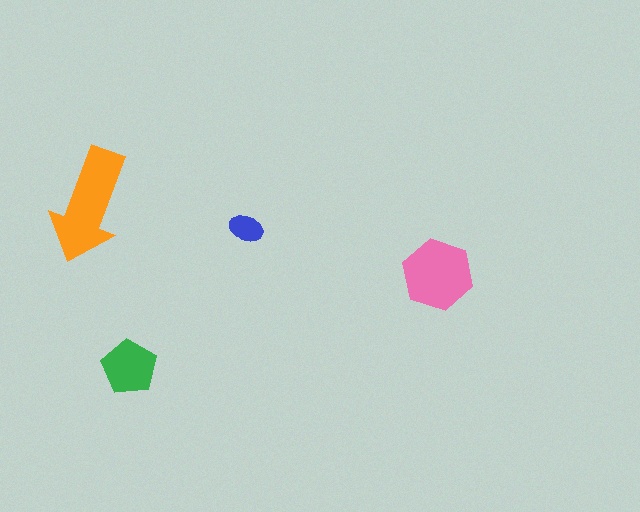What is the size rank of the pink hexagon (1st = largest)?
2nd.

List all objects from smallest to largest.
The blue ellipse, the green pentagon, the pink hexagon, the orange arrow.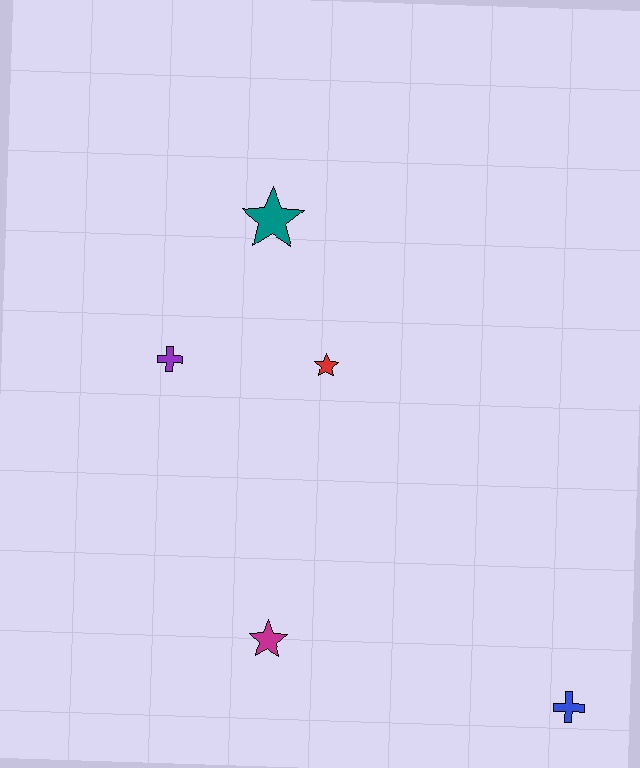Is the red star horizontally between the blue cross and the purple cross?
Yes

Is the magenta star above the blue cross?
Yes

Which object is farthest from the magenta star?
The teal star is farthest from the magenta star.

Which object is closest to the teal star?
The red star is closest to the teal star.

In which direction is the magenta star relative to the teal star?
The magenta star is below the teal star.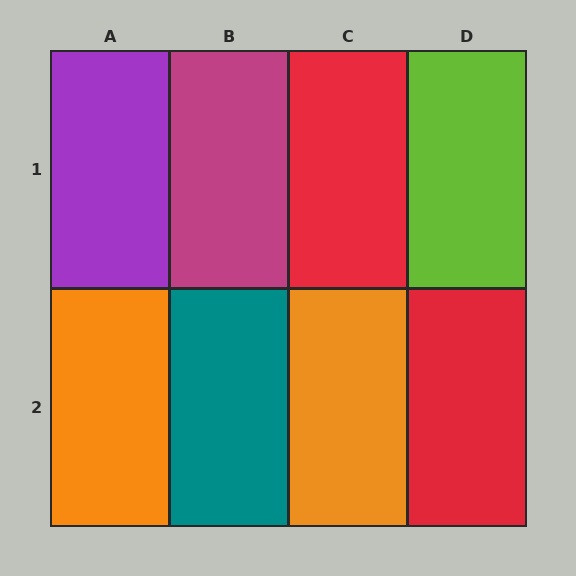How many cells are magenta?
1 cell is magenta.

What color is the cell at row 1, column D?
Lime.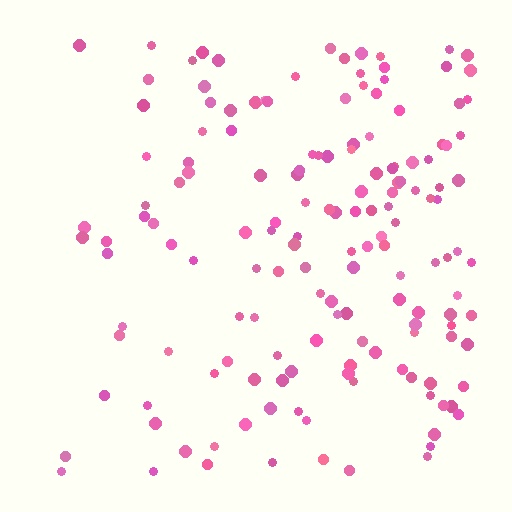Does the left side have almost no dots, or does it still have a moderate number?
Still a moderate number, just noticeably fewer than the right.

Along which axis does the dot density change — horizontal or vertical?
Horizontal.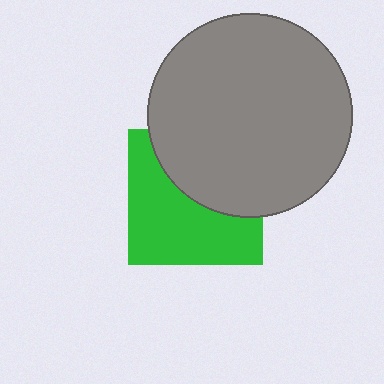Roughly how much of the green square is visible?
About half of it is visible (roughly 57%).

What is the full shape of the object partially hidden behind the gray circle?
The partially hidden object is a green square.